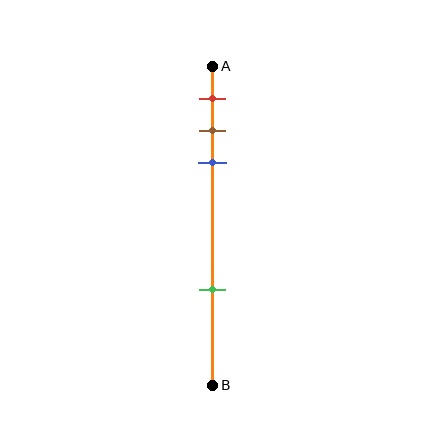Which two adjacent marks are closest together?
The brown and blue marks are the closest adjacent pair.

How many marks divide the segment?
There are 4 marks dividing the segment.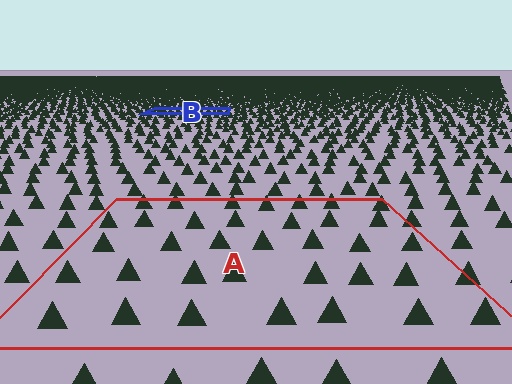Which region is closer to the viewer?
Region A is closer. The texture elements there are larger and more spread out.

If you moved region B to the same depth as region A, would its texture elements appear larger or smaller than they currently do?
They would appear larger. At a closer depth, the same texture elements are projected at a bigger on-screen size.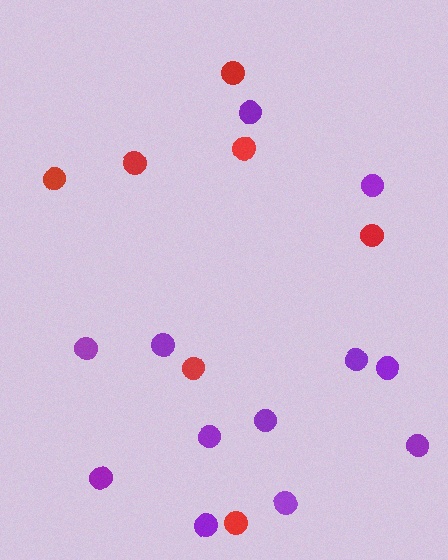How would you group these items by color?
There are 2 groups: one group of purple circles (12) and one group of red circles (7).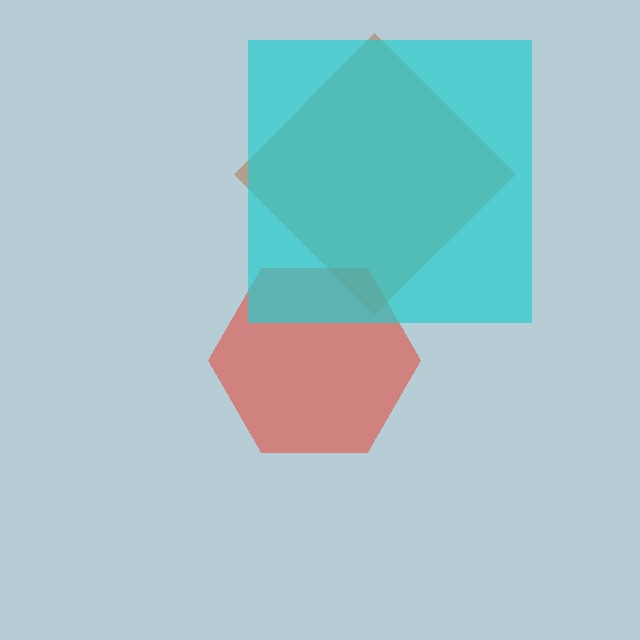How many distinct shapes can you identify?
There are 3 distinct shapes: a brown diamond, a red hexagon, a cyan square.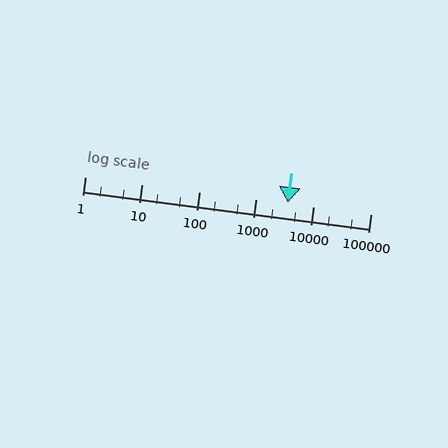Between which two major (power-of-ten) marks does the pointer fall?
The pointer is between 1000 and 10000.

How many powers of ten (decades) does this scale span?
The scale spans 5 decades, from 1 to 100000.